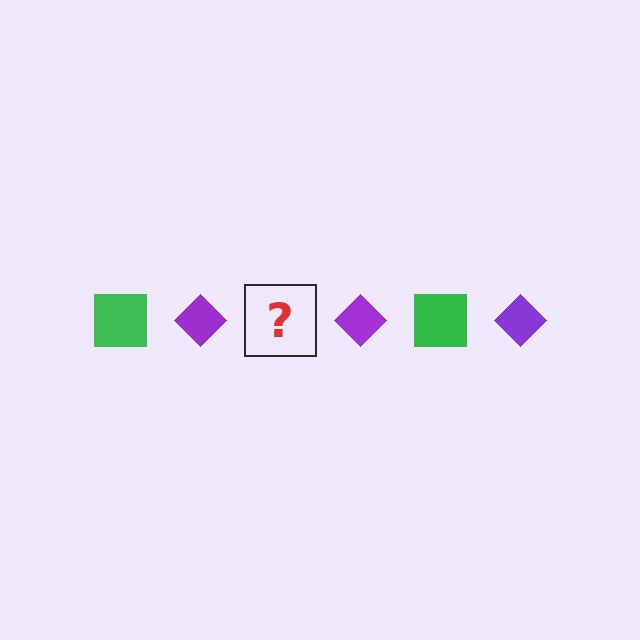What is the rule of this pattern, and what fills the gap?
The rule is that the pattern alternates between green square and purple diamond. The gap should be filled with a green square.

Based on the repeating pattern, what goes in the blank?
The blank should be a green square.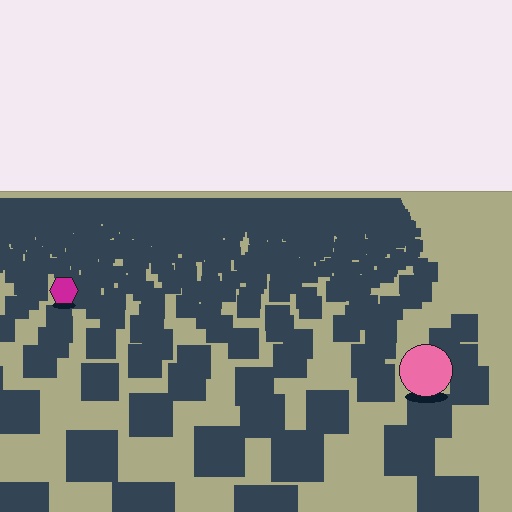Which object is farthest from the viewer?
The magenta hexagon is farthest from the viewer. It appears smaller and the ground texture around it is denser.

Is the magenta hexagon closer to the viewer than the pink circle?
No. The pink circle is closer — you can tell from the texture gradient: the ground texture is coarser near it.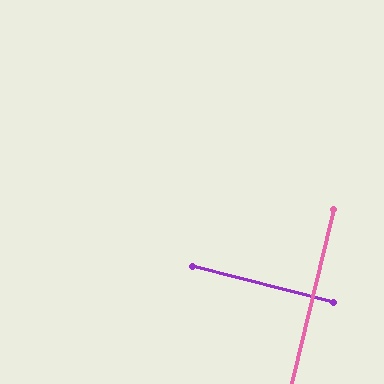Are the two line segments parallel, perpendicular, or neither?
Perpendicular — they meet at approximately 89°.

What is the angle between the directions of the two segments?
Approximately 89 degrees.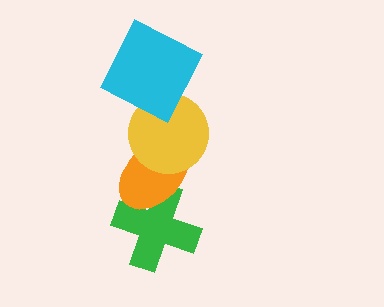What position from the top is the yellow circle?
The yellow circle is 2nd from the top.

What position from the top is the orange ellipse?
The orange ellipse is 3rd from the top.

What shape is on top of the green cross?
The orange ellipse is on top of the green cross.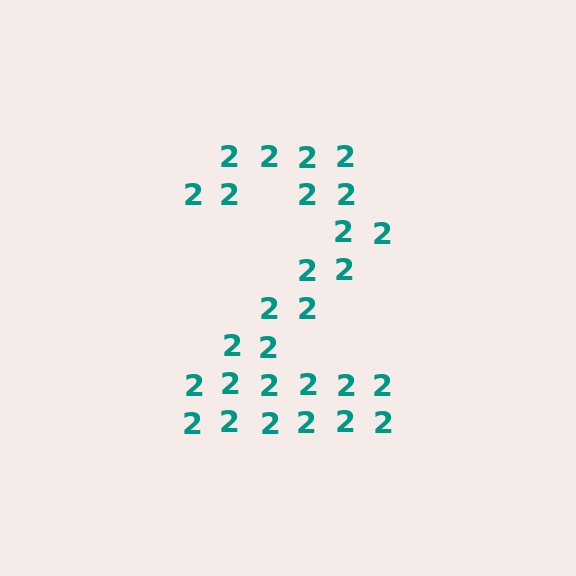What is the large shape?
The large shape is the digit 2.